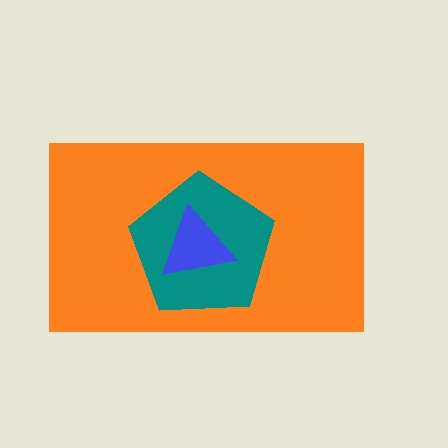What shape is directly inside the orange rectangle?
The teal pentagon.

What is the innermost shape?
The blue triangle.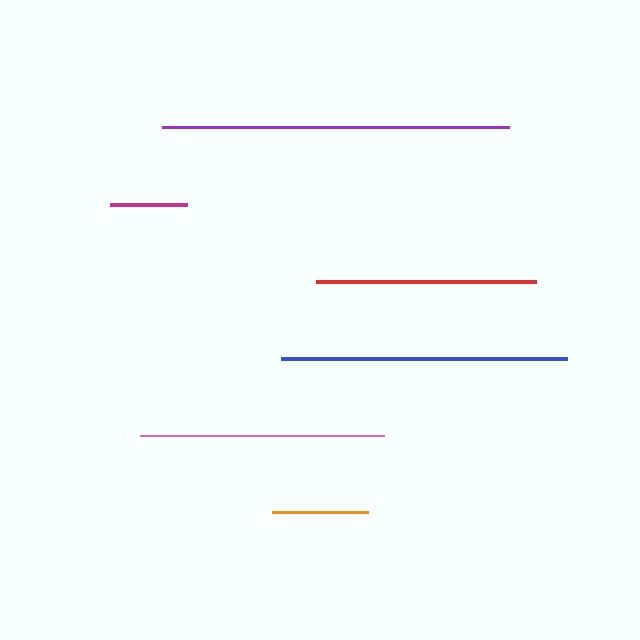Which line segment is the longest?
The purple line is the longest at approximately 347 pixels.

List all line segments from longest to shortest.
From longest to shortest: purple, blue, pink, red, orange, magenta.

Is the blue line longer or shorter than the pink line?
The blue line is longer than the pink line.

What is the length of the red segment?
The red segment is approximately 220 pixels long.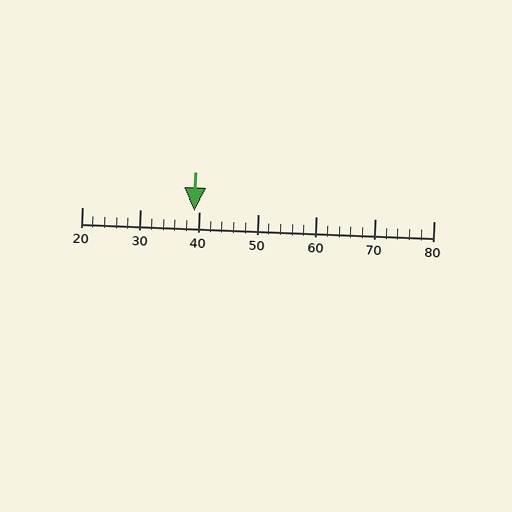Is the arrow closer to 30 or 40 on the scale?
The arrow is closer to 40.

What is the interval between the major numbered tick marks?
The major tick marks are spaced 10 units apart.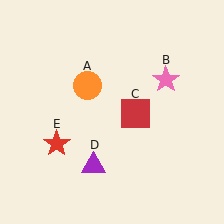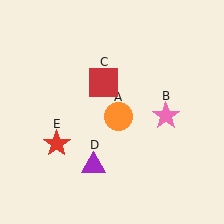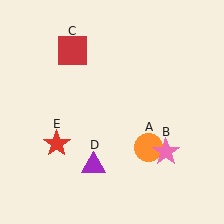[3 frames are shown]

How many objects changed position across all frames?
3 objects changed position: orange circle (object A), pink star (object B), red square (object C).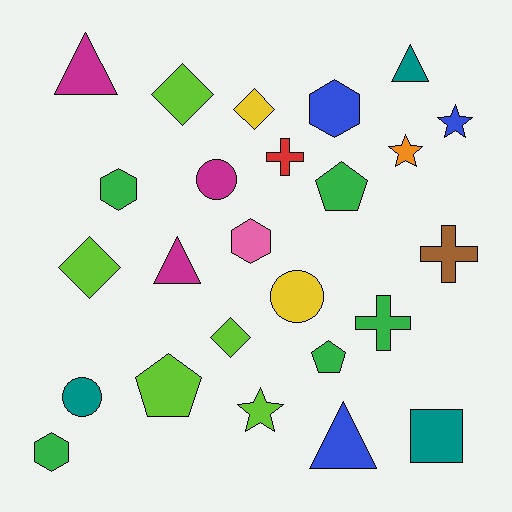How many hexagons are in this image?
There are 4 hexagons.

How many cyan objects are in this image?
There are no cyan objects.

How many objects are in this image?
There are 25 objects.